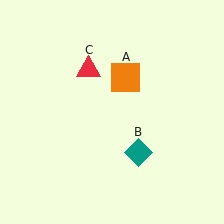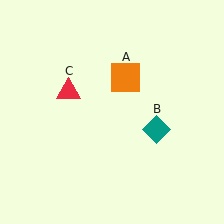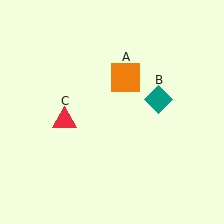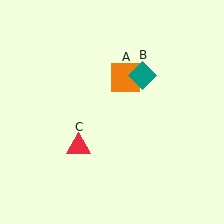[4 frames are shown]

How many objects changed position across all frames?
2 objects changed position: teal diamond (object B), red triangle (object C).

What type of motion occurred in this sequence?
The teal diamond (object B), red triangle (object C) rotated counterclockwise around the center of the scene.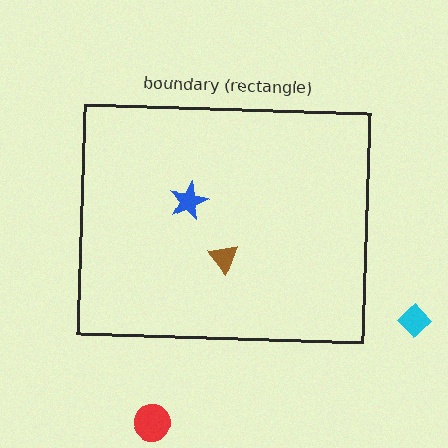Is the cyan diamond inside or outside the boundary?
Outside.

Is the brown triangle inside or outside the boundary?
Inside.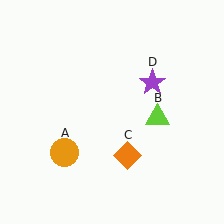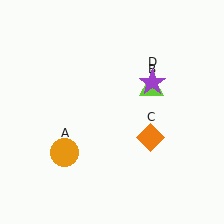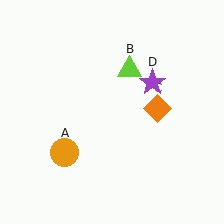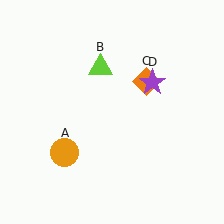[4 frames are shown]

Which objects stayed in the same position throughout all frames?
Orange circle (object A) and purple star (object D) remained stationary.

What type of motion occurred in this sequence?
The lime triangle (object B), orange diamond (object C) rotated counterclockwise around the center of the scene.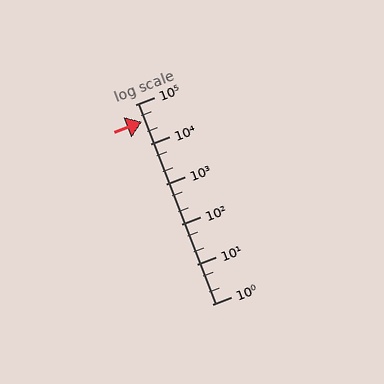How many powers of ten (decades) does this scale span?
The scale spans 5 decades, from 1 to 100000.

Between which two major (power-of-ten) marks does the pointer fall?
The pointer is between 10000 and 100000.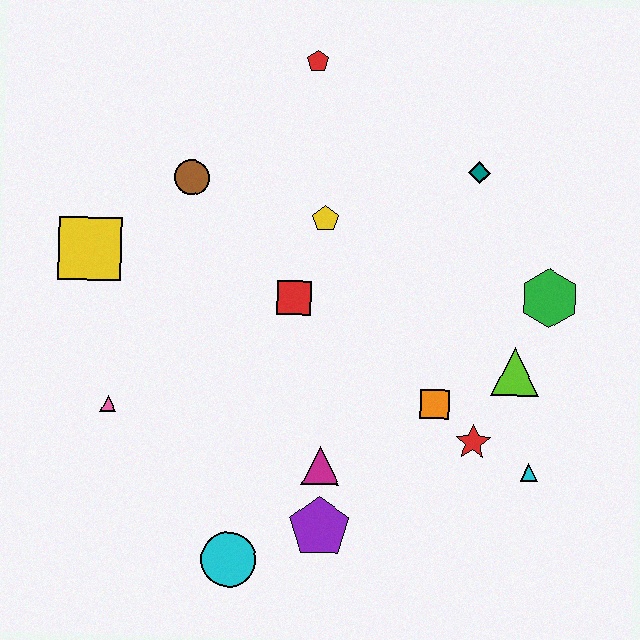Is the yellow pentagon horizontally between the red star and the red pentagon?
Yes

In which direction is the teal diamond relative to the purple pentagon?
The teal diamond is above the purple pentagon.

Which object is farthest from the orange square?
The yellow square is farthest from the orange square.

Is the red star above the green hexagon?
No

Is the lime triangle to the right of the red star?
Yes